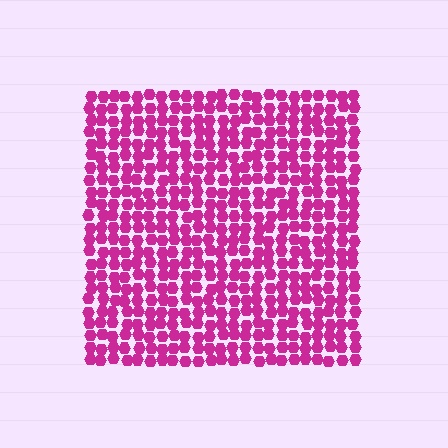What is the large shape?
The large shape is a square.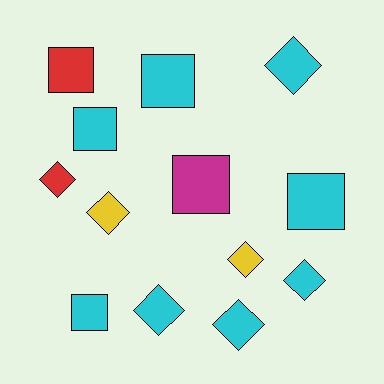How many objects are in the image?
There are 13 objects.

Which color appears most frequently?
Cyan, with 8 objects.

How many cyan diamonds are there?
There are 4 cyan diamonds.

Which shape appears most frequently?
Diamond, with 7 objects.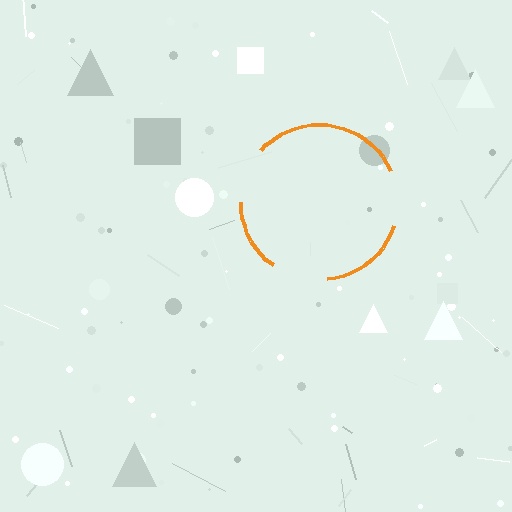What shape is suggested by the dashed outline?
The dashed outline suggests a circle.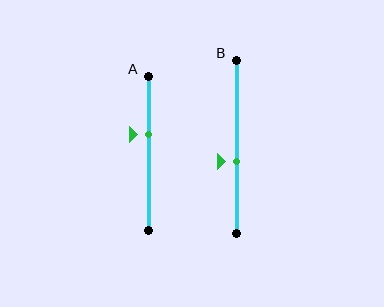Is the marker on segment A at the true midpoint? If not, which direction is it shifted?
No, the marker on segment A is shifted upward by about 12% of the segment length.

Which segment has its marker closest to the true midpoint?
Segment B has its marker closest to the true midpoint.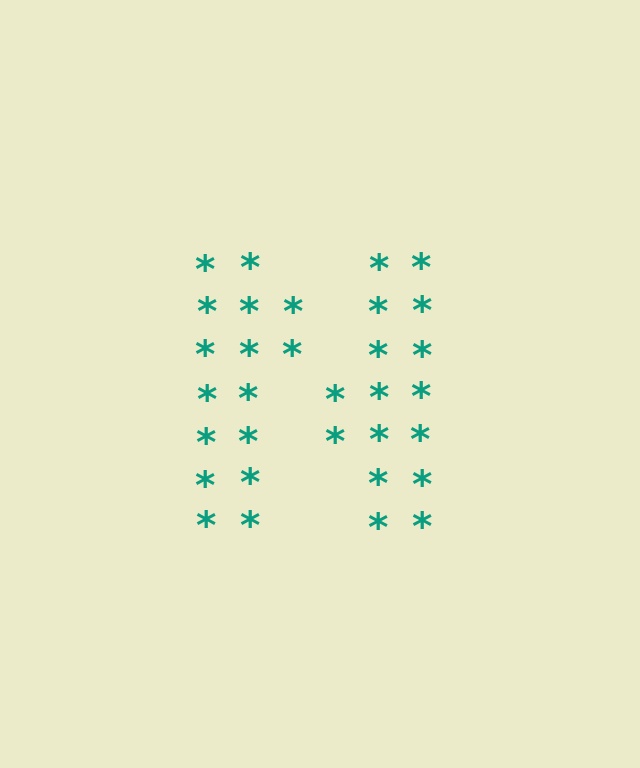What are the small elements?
The small elements are asterisks.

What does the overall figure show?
The overall figure shows the letter N.